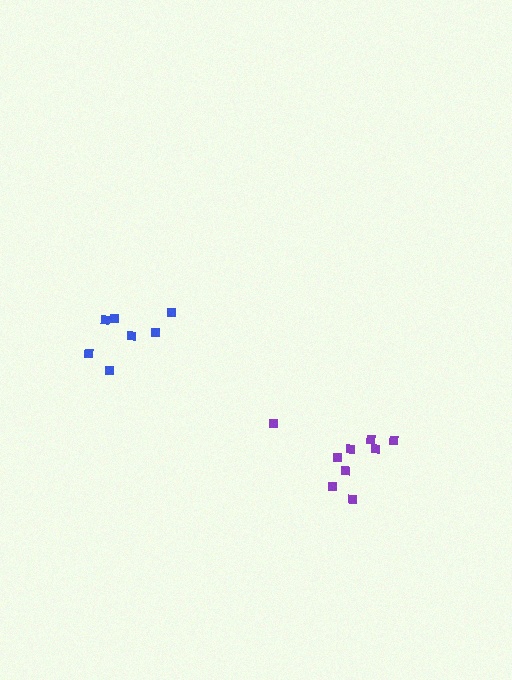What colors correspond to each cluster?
The clusters are colored: purple, blue.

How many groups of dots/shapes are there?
There are 2 groups.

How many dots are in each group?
Group 1: 9 dots, Group 2: 7 dots (16 total).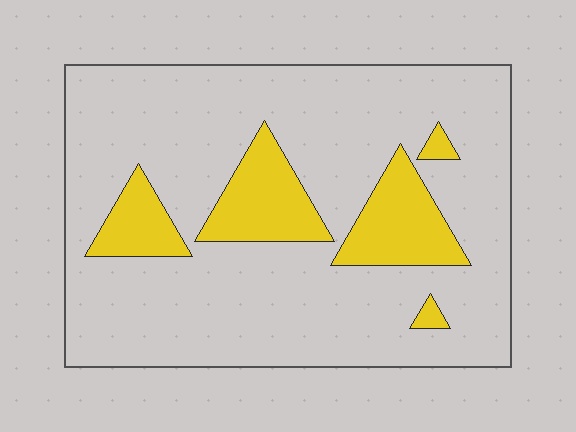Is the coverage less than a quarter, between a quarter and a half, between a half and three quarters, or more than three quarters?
Less than a quarter.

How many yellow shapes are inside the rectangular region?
5.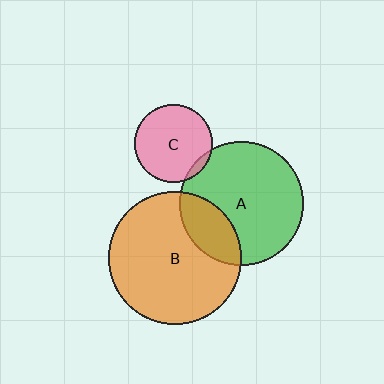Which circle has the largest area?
Circle B (orange).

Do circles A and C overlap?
Yes.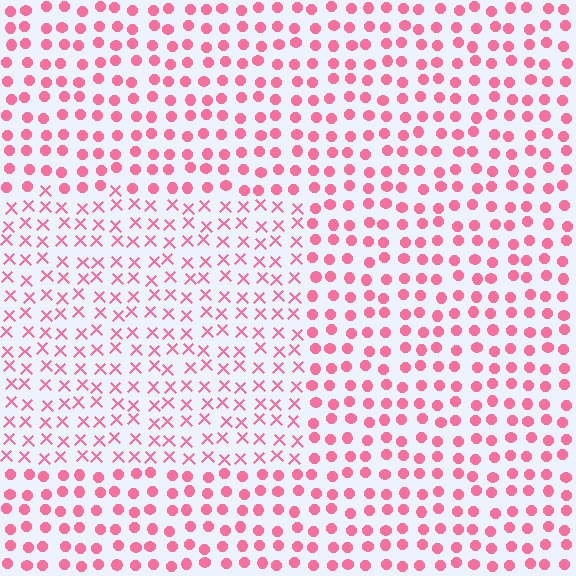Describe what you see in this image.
The image is filled with small pink elements arranged in a uniform grid. A rectangle-shaped region contains X marks, while the surrounding area contains circles. The boundary is defined purely by the change in element shape.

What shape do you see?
I see a rectangle.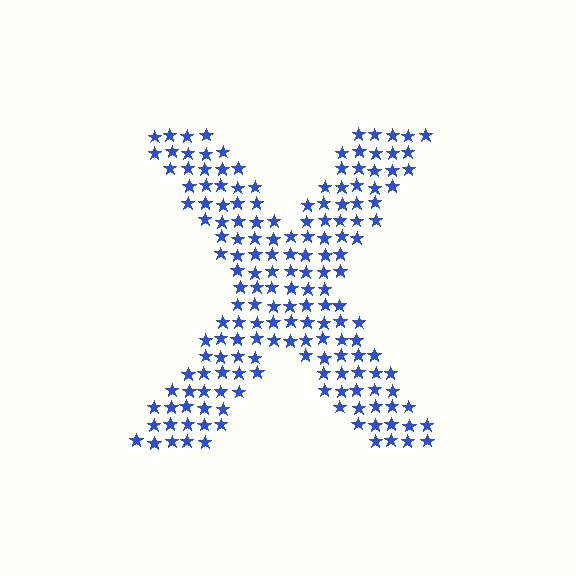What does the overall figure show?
The overall figure shows the letter X.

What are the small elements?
The small elements are stars.